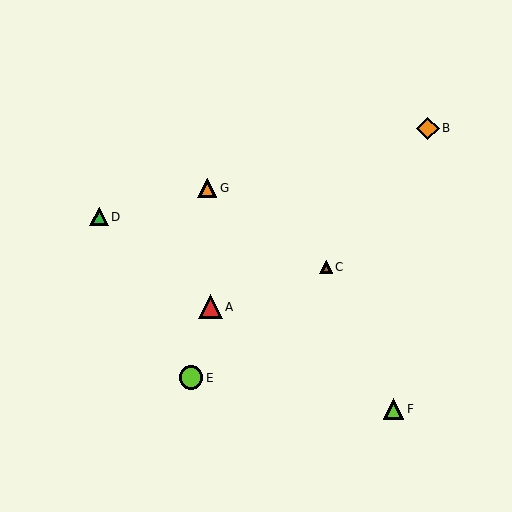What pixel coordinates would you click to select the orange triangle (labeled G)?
Click at (207, 188) to select the orange triangle G.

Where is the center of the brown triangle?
The center of the brown triangle is at (326, 267).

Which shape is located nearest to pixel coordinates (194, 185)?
The orange triangle (labeled G) at (207, 188) is nearest to that location.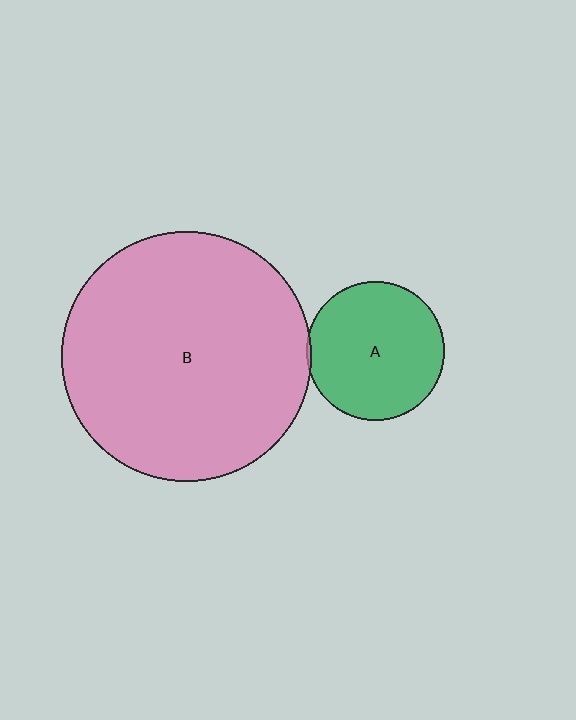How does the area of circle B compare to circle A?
Approximately 3.3 times.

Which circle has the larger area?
Circle B (pink).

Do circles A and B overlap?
Yes.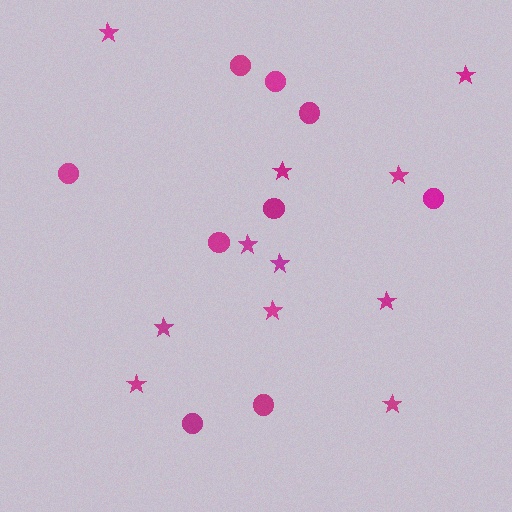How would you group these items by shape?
There are 2 groups: one group of stars (11) and one group of circles (9).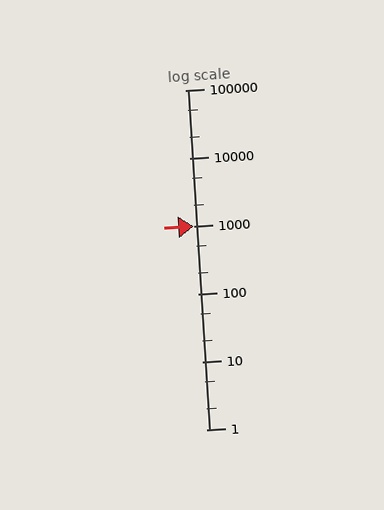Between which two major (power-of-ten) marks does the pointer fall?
The pointer is between 1000 and 10000.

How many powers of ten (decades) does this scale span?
The scale spans 5 decades, from 1 to 100000.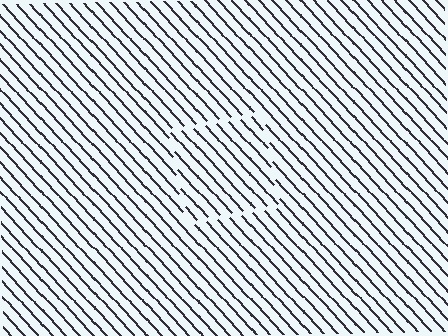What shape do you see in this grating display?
An illusory square. The interior of the shape contains the same grating, shifted by half a period — the contour is defined by the phase discontinuity where line-ends from the inner and outer gratings abut.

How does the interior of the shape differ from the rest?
The interior of the shape contains the same grating, shifted by half a period — the contour is defined by the phase discontinuity where line-ends from the inner and outer gratings abut.